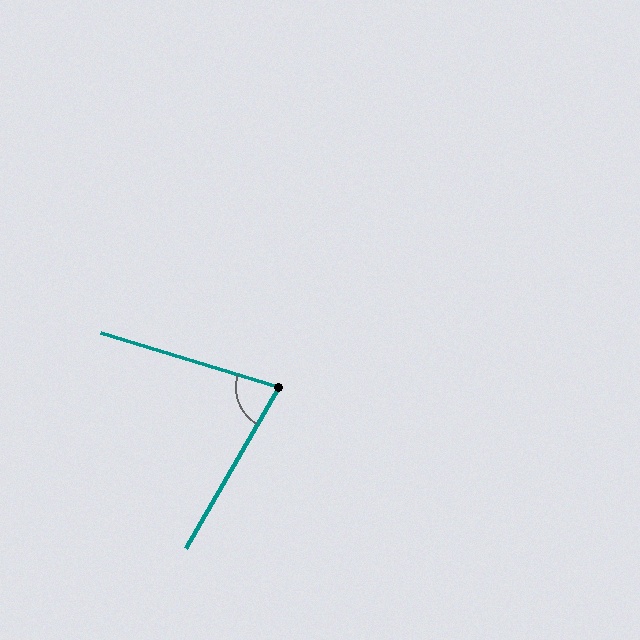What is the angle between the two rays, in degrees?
Approximately 77 degrees.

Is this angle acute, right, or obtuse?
It is acute.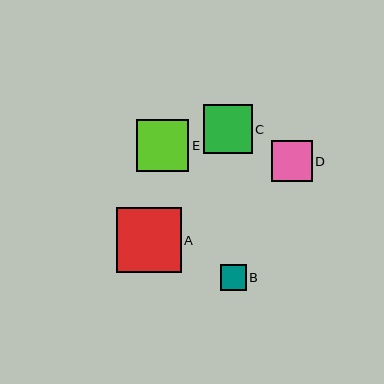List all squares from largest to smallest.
From largest to smallest: A, E, C, D, B.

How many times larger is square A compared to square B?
Square A is approximately 2.5 times the size of square B.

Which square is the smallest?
Square B is the smallest with a size of approximately 26 pixels.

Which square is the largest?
Square A is the largest with a size of approximately 65 pixels.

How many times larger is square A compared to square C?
Square A is approximately 1.3 times the size of square C.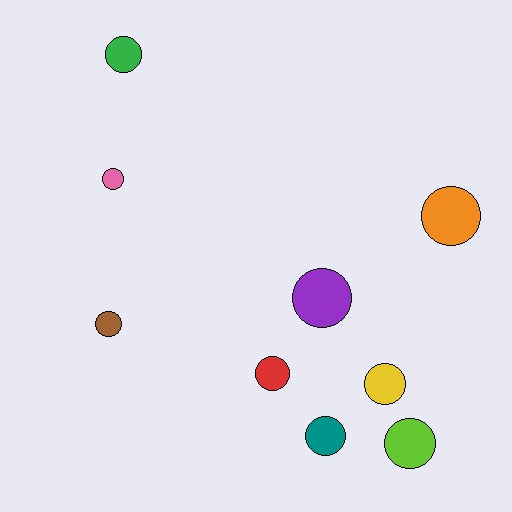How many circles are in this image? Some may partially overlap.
There are 9 circles.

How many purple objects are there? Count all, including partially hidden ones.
There is 1 purple object.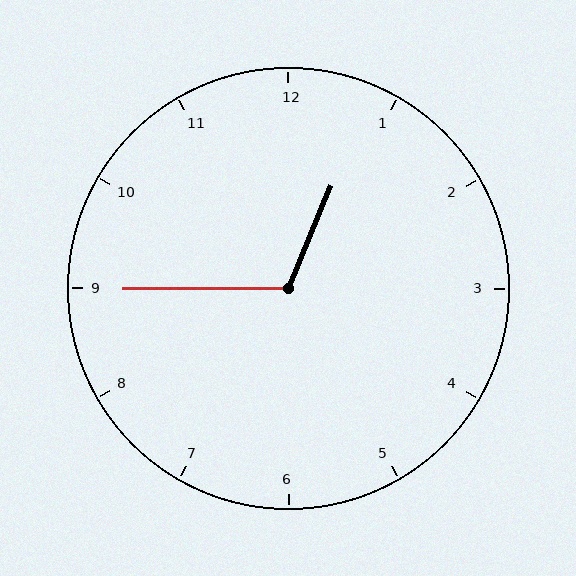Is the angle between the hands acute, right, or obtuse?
It is obtuse.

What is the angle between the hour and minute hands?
Approximately 112 degrees.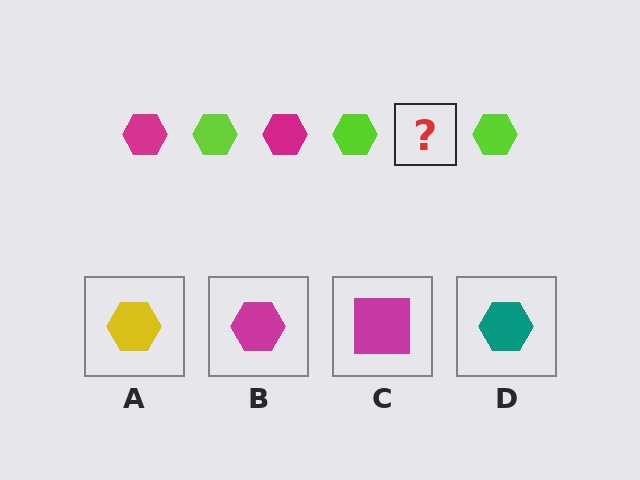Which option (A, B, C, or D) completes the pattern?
B.